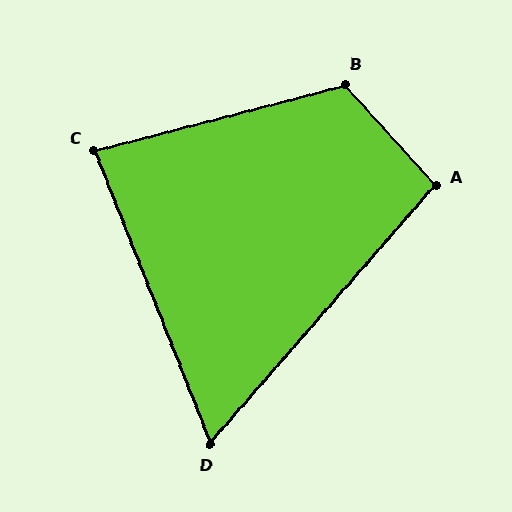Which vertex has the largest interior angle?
B, at approximately 117 degrees.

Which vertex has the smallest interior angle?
D, at approximately 63 degrees.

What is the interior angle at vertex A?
Approximately 97 degrees (obtuse).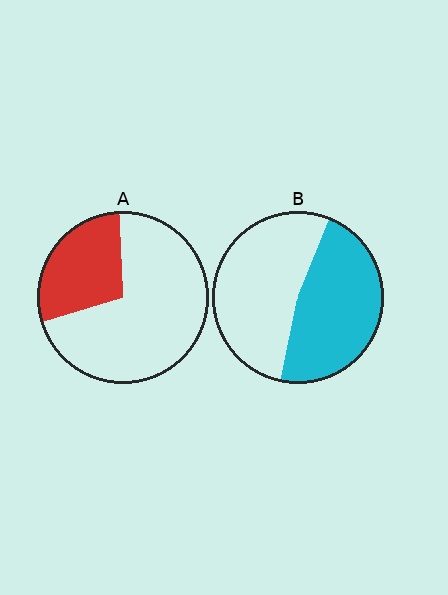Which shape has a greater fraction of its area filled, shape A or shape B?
Shape B.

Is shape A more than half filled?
No.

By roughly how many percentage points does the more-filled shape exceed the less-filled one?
By roughly 20 percentage points (B over A).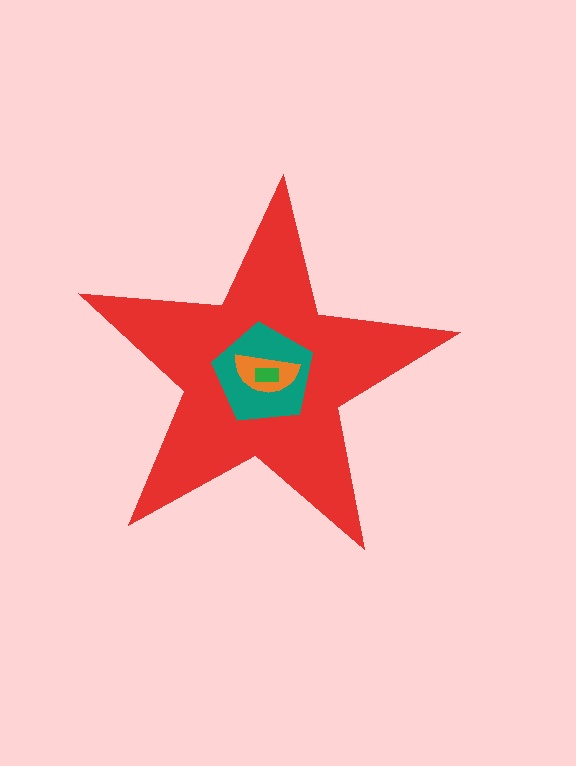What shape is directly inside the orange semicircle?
The green rectangle.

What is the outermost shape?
The red star.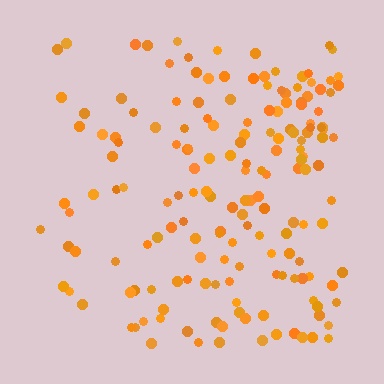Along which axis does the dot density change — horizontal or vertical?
Horizontal.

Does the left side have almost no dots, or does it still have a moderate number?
Still a moderate number, just noticeably fewer than the right.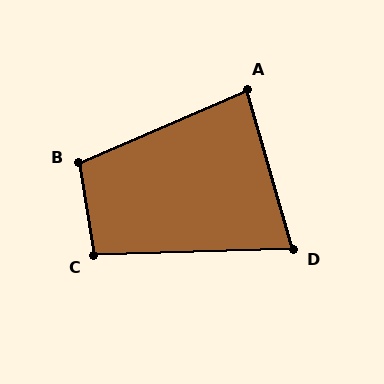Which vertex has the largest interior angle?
B, at approximately 104 degrees.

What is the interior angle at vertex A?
Approximately 82 degrees (acute).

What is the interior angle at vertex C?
Approximately 98 degrees (obtuse).